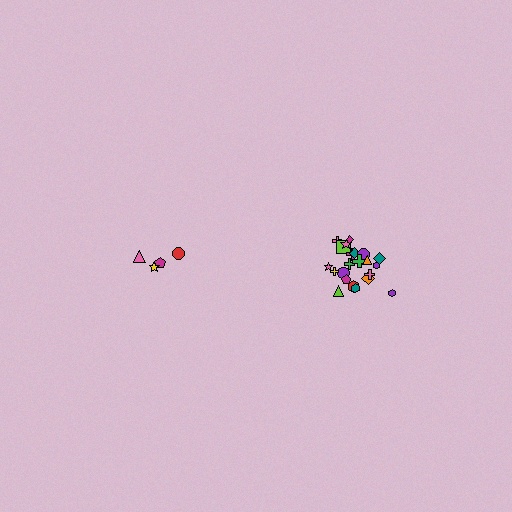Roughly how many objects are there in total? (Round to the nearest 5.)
Roughly 25 objects in total.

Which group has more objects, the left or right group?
The right group.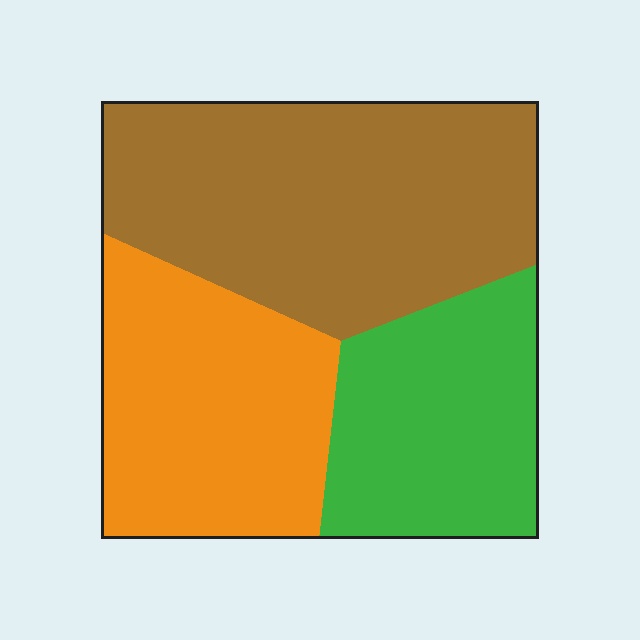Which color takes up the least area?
Green, at roughly 25%.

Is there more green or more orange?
Orange.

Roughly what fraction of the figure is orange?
Orange covers around 30% of the figure.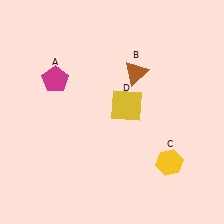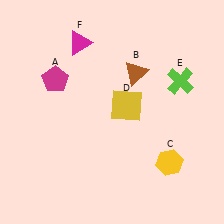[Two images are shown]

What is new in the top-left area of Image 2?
A magenta triangle (F) was added in the top-left area of Image 2.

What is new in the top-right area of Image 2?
A lime cross (E) was added in the top-right area of Image 2.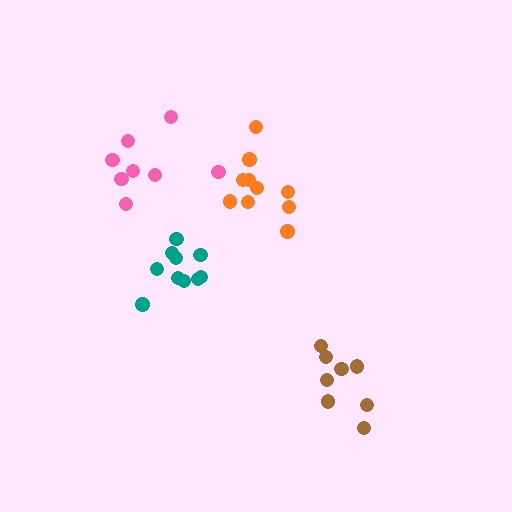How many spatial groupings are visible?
There are 4 spatial groupings.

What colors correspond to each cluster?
The clusters are colored: orange, brown, pink, teal.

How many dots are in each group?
Group 1: 10 dots, Group 2: 8 dots, Group 3: 8 dots, Group 4: 10 dots (36 total).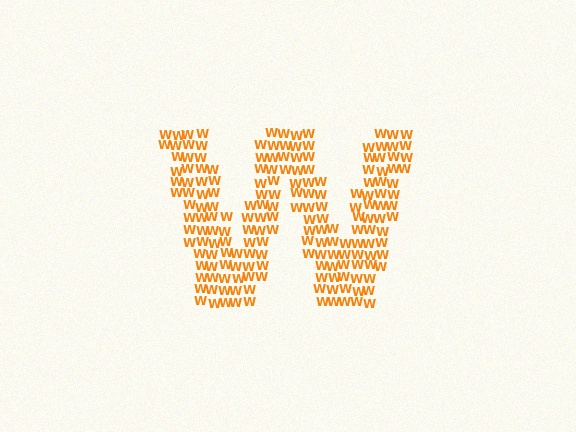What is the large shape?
The large shape is the letter W.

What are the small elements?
The small elements are letter W's.